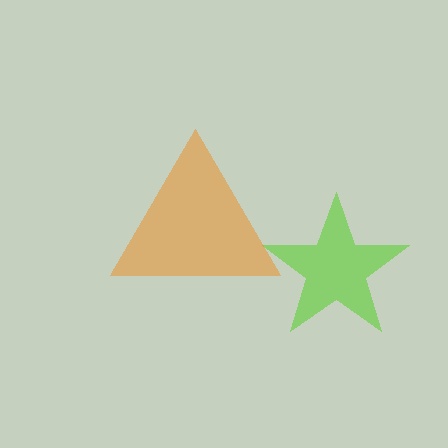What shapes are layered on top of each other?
The layered shapes are: a lime star, an orange triangle.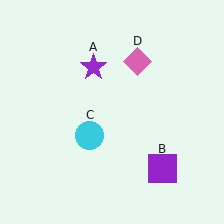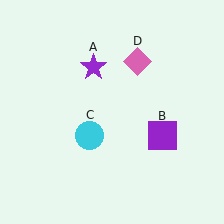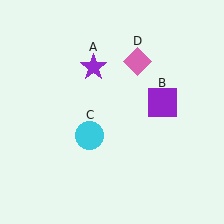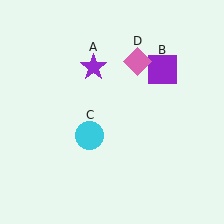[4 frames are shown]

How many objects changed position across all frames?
1 object changed position: purple square (object B).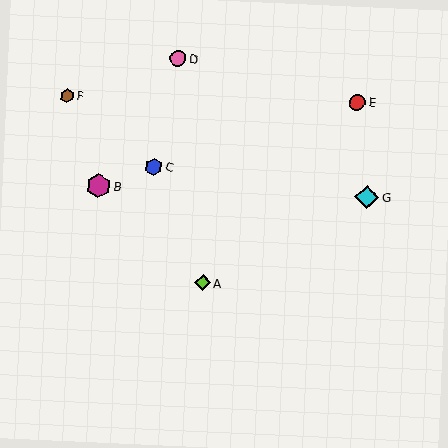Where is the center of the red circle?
The center of the red circle is at (357, 102).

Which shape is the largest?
The magenta hexagon (labeled B) is the largest.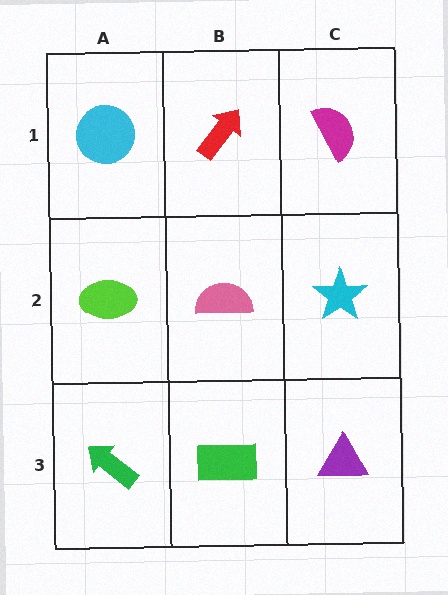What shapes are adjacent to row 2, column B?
A red arrow (row 1, column B), a green rectangle (row 3, column B), a lime ellipse (row 2, column A), a cyan star (row 2, column C).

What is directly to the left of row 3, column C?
A green rectangle.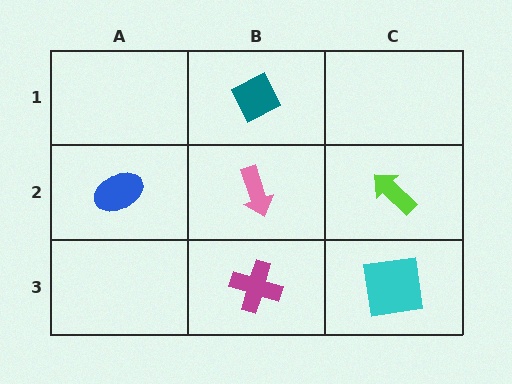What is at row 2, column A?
A blue ellipse.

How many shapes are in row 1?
1 shape.